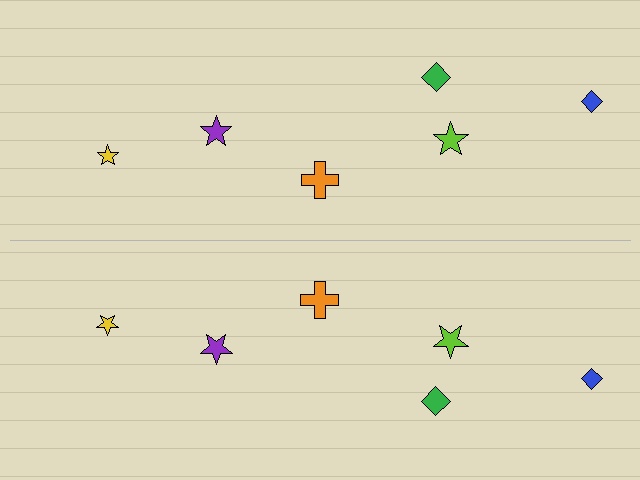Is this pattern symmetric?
Yes, this pattern has bilateral (reflection) symmetry.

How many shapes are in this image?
There are 12 shapes in this image.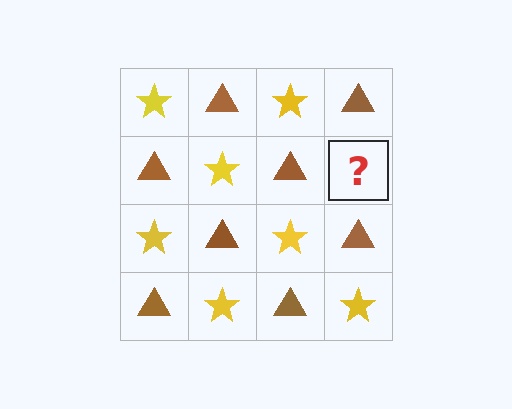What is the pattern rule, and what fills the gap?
The rule is that it alternates yellow star and brown triangle in a checkerboard pattern. The gap should be filled with a yellow star.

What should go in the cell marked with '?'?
The missing cell should contain a yellow star.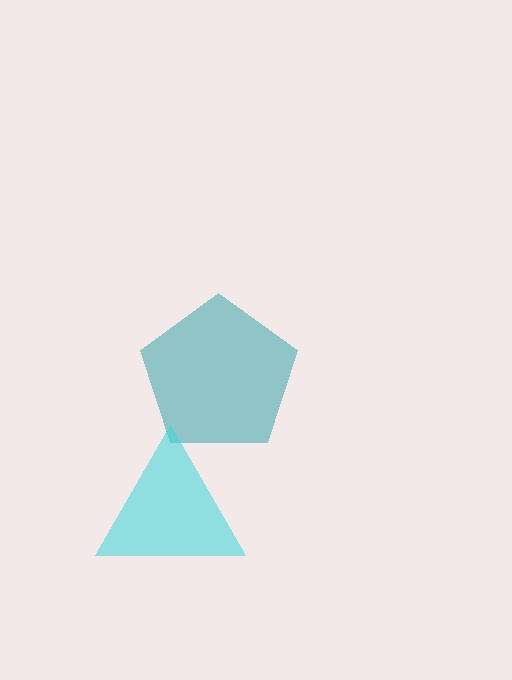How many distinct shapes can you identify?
There are 2 distinct shapes: a teal pentagon, a cyan triangle.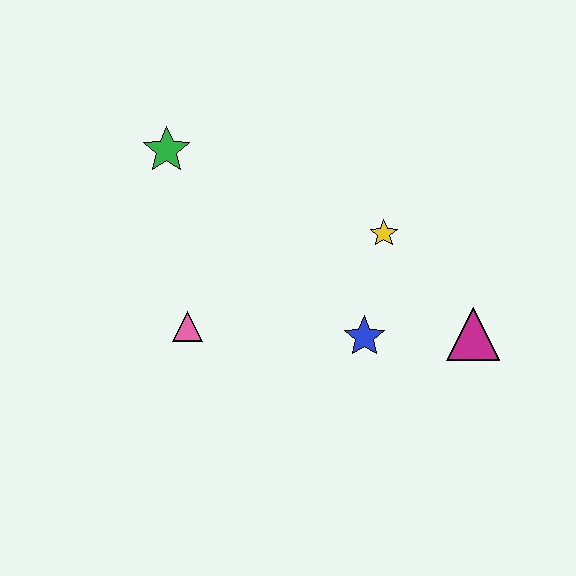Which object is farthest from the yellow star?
The green star is farthest from the yellow star.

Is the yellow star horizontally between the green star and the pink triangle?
No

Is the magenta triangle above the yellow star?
No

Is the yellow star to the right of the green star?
Yes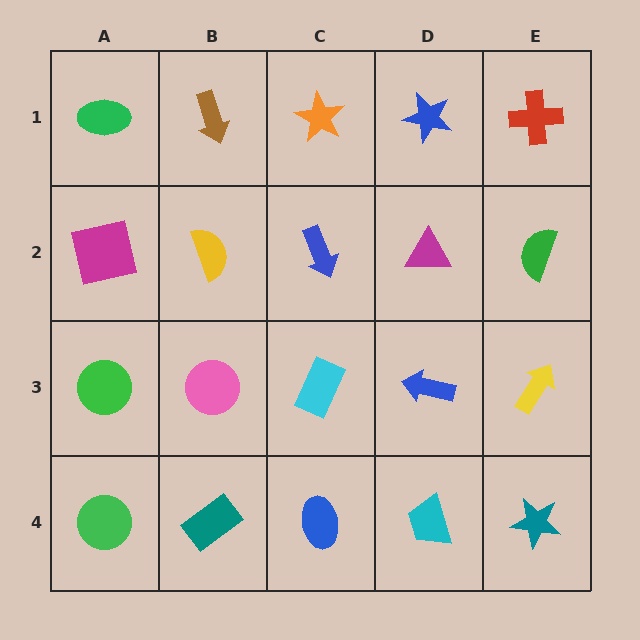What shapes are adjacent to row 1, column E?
A green semicircle (row 2, column E), a blue star (row 1, column D).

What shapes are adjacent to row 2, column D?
A blue star (row 1, column D), a blue arrow (row 3, column D), a blue arrow (row 2, column C), a green semicircle (row 2, column E).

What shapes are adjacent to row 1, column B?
A yellow semicircle (row 2, column B), a green ellipse (row 1, column A), an orange star (row 1, column C).